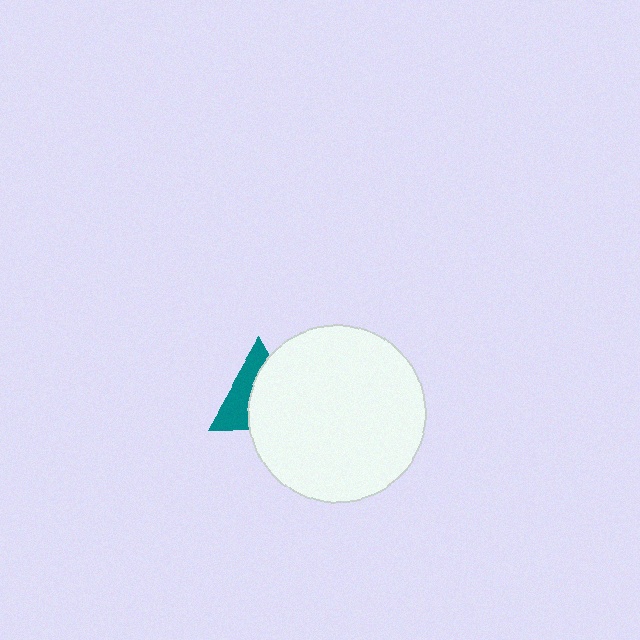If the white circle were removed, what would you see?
You would see the complete teal triangle.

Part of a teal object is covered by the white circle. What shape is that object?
It is a triangle.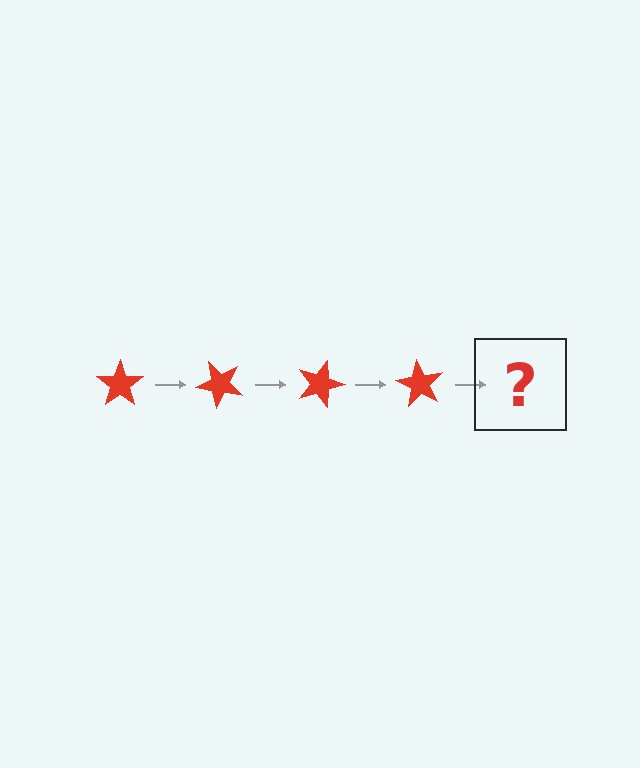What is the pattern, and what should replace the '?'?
The pattern is that the star rotates 45 degrees each step. The '?' should be a red star rotated 180 degrees.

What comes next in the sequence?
The next element should be a red star rotated 180 degrees.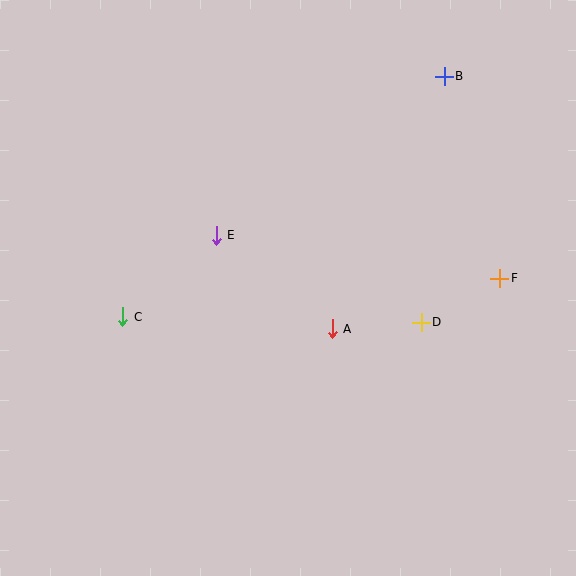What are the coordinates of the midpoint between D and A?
The midpoint between D and A is at (377, 326).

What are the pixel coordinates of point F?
Point F is at (500, 278).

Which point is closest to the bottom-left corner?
Point C is closest to the bottom-left corner.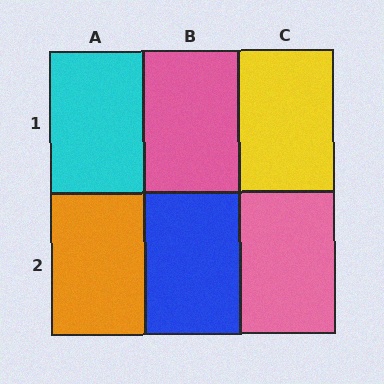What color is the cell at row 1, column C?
Yellow.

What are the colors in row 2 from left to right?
Orange, blue, pink.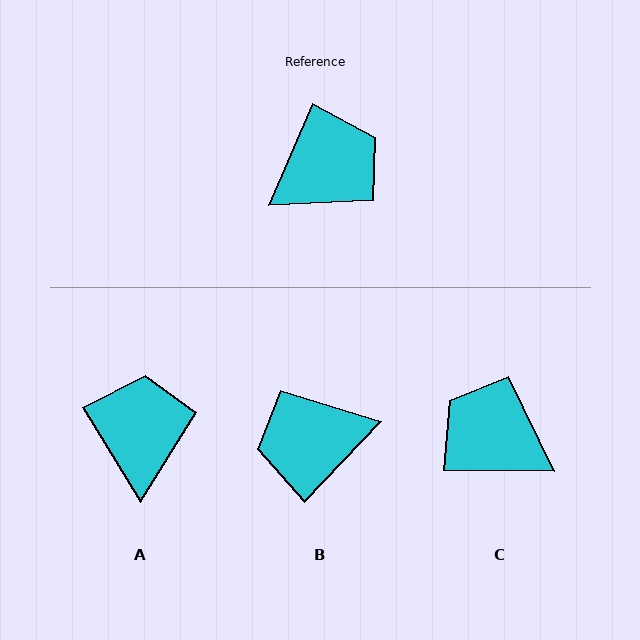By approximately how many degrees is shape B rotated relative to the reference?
Approximately 160 degrees counter-clockwise.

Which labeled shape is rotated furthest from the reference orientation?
B, about 160 degrees away.